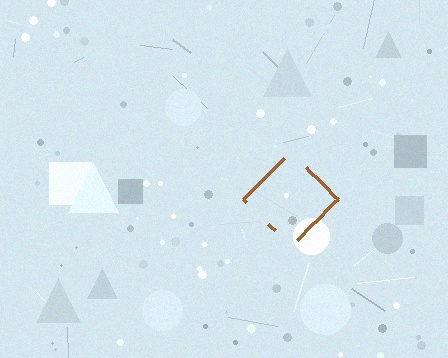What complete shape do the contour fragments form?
The contour fragments form a diamond.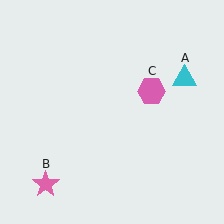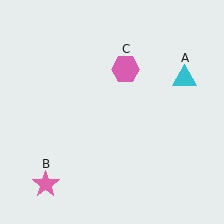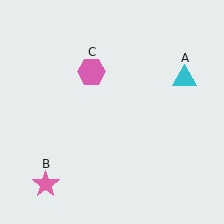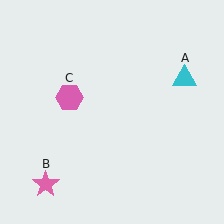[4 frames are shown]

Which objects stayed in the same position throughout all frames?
Cyan triangle (object A) and pink star (object B) remained stationary.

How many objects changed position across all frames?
1 object changed position: pink hexagon (object C).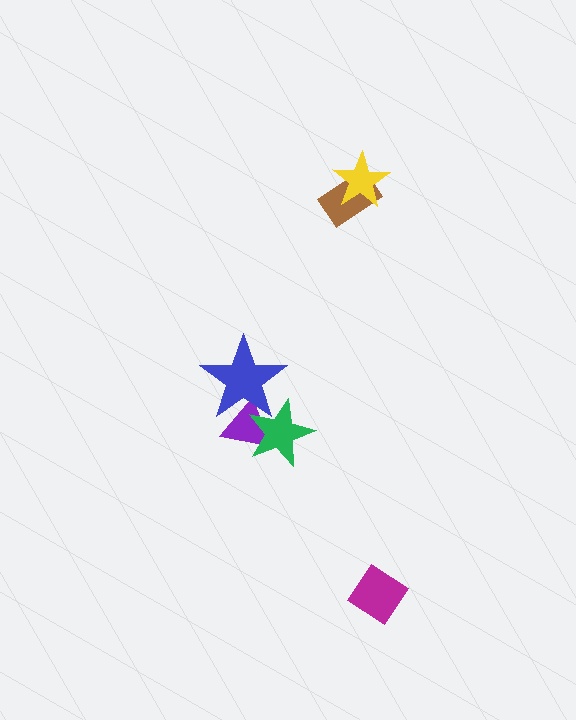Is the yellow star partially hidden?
No, no other shape covers it.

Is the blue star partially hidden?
Yes, it is partially covered by another shape.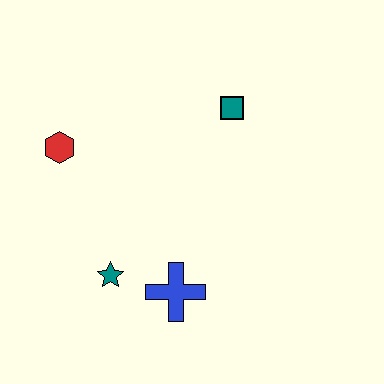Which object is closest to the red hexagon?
The teal star is closest to the red hexagon.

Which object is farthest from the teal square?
The teal star is farthest from the teal square.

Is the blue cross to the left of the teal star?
No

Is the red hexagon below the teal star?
No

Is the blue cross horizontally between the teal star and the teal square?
Yes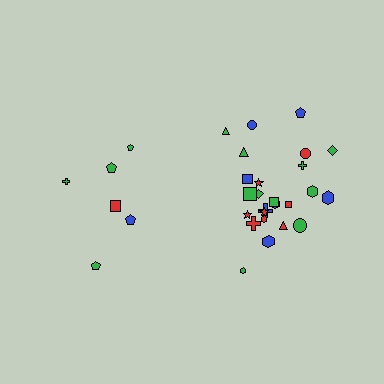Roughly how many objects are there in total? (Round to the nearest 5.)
Roughly 30 objects in total.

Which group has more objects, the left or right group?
The right group.